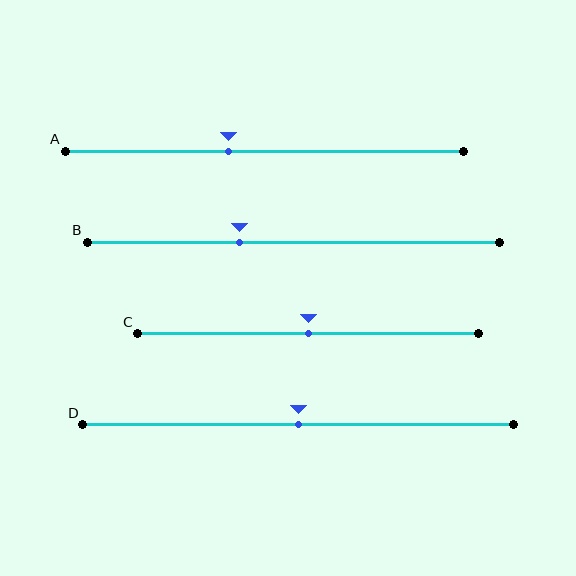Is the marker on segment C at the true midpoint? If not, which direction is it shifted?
Yes, the marker on segment C is at the true midpoint.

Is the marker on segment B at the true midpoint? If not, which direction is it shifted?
No, the marker on segment B is shifted to the left by about 13% of the segment length.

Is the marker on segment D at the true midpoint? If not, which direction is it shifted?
Yes, the marker on segment D is at the true midpoint.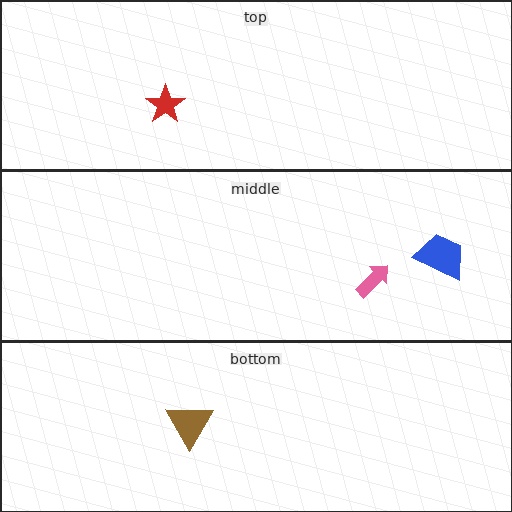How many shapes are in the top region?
1.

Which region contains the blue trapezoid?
The middle region.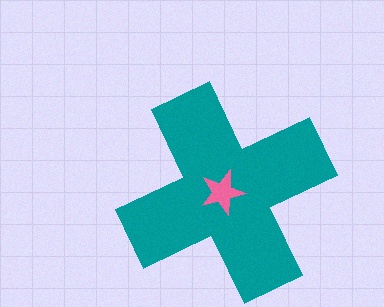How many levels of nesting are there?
2.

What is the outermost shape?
The teal cross.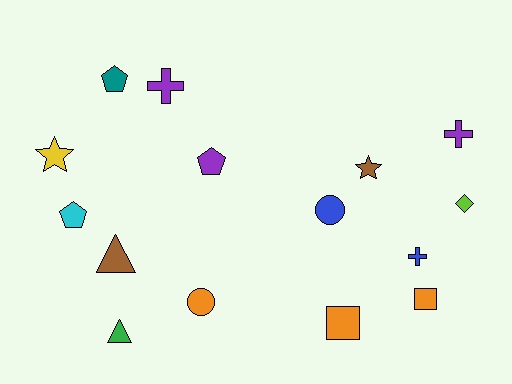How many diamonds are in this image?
There is 1 diamond.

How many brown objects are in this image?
There are 2 brown objects.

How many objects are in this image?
There are 15 objects.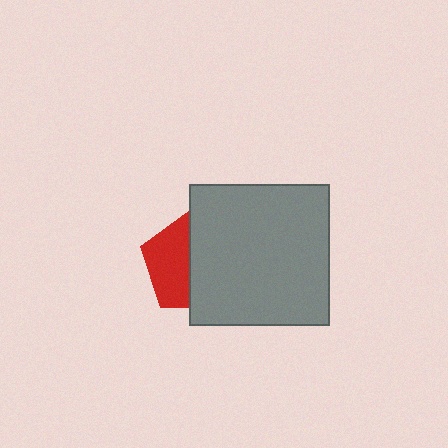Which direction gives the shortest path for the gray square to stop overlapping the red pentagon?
Moving right gives the shortest separation.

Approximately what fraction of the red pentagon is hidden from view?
Roughly 54% of the red pentagon is hidden behind the gray square.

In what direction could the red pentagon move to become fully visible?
The red pentagon could move left. That would shift it out from behind the gray square entirely.